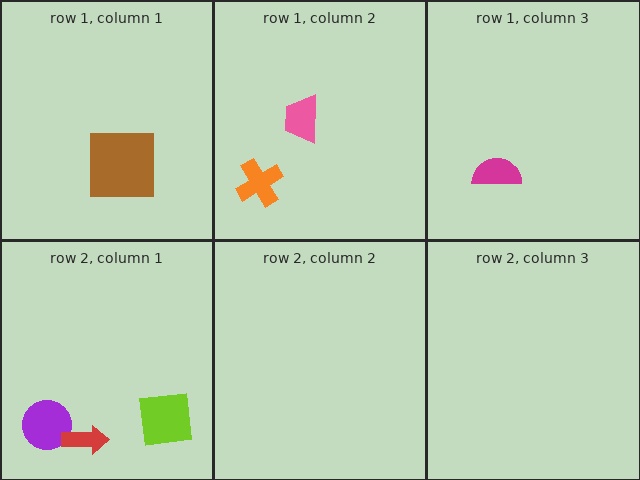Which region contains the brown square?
The row 1, column 1 region.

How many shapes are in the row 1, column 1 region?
1.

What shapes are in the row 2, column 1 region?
The purple circle, the red arrow, the lime square.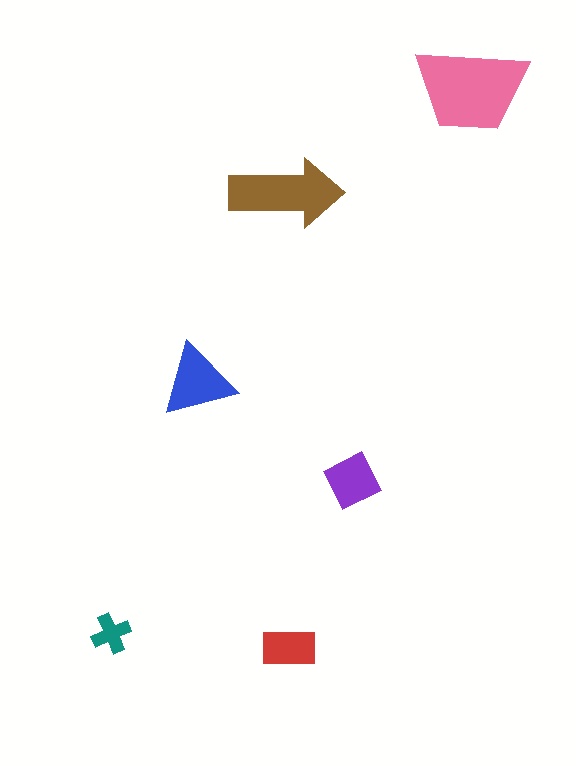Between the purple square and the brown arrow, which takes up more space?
The brown arrow.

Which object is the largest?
The pink trapezoid.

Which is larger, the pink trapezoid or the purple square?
The pink trapezoid.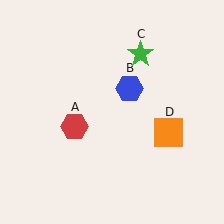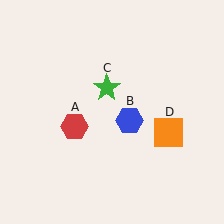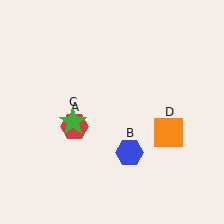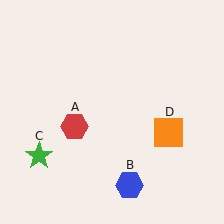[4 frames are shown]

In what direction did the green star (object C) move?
The green star (object C) moved down and to the left.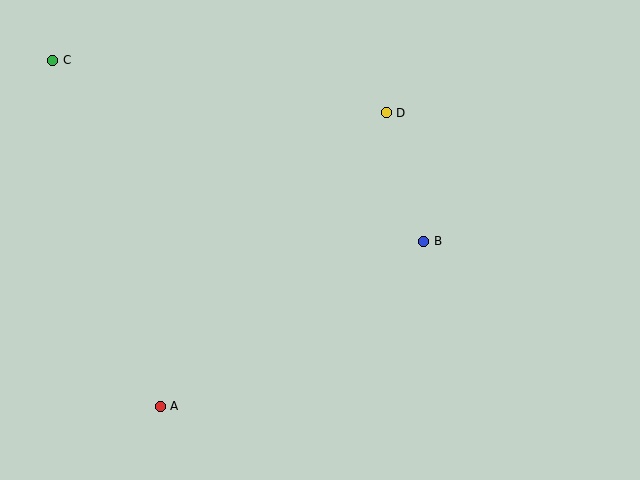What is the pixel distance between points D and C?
The distance between D and C is 338 pixels.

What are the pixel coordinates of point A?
Point A is at (160, 406).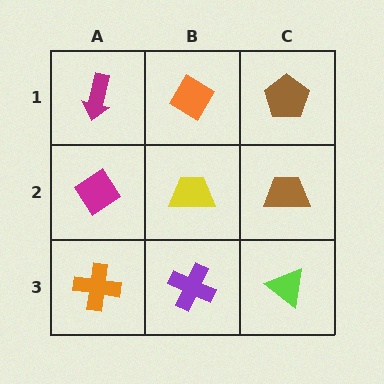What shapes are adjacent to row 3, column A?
A magenta diamond (row 2, column A), a purple cross (row 3, column B).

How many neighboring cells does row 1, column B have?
3.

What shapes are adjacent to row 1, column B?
A yellow trapezoid (row 2, column B), a magenta arrow (row 1, column A), a brown pentagon (row 1, column C).